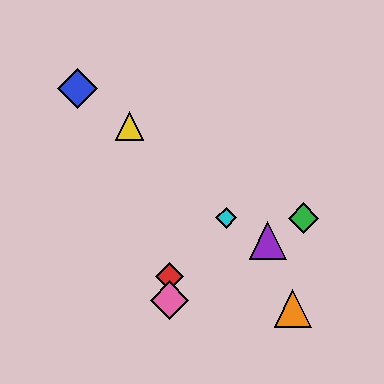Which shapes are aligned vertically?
The red diamond, the pink diamond are aligned vertically.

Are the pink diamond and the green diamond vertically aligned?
No, the pink diamond is at x≈170 and the green diamond is at x≈303.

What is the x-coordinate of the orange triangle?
The orange triangle is at x≈293.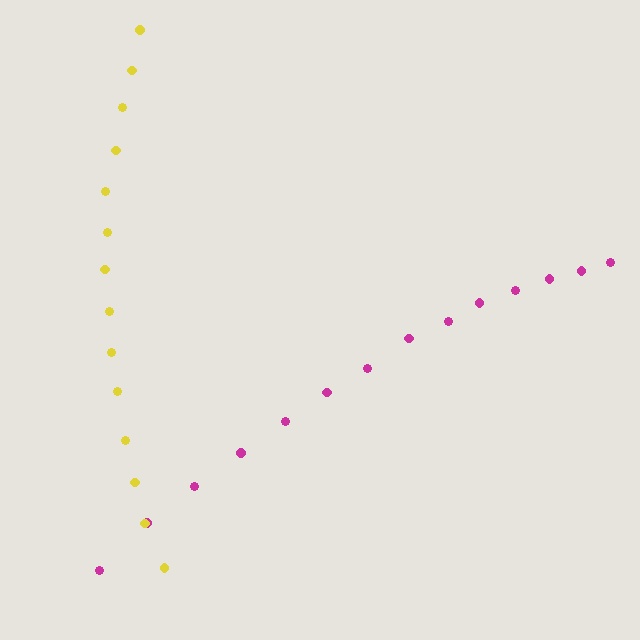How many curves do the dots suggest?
There are 2 distinct paths.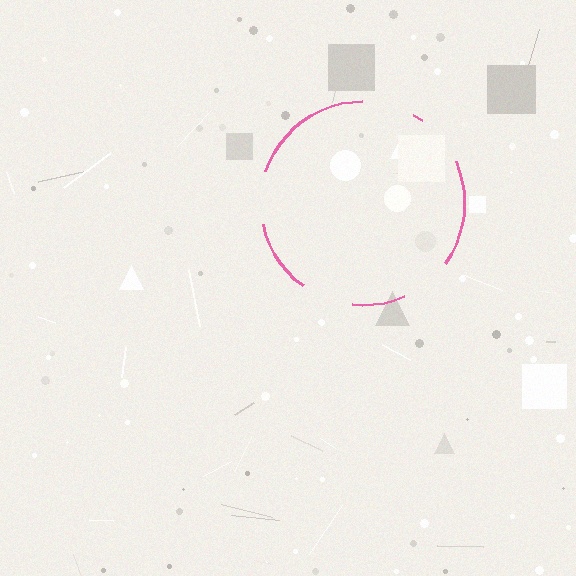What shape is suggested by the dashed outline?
The dashed outline suggests a circle.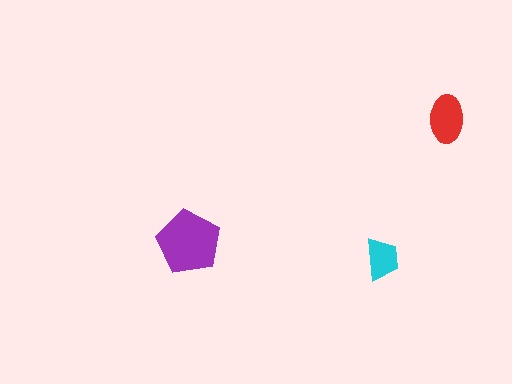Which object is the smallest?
The cyan trapezoid.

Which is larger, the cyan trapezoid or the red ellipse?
The red ellipse.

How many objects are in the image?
There are 3 objects in the image.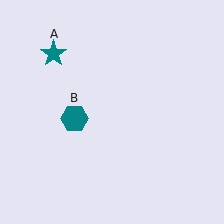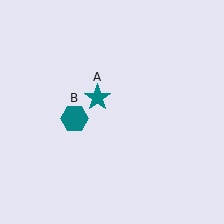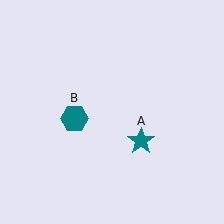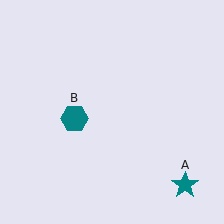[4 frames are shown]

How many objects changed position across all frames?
1 object changed position: teal star (object A).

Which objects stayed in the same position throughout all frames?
Teal hexagon (object B) remained stationary.